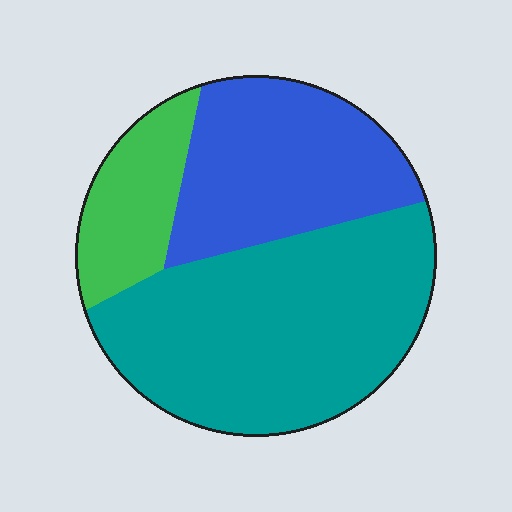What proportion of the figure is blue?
Blue covers about 30% of the figure.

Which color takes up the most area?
Teal, at roughly 55%.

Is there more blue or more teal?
Teal.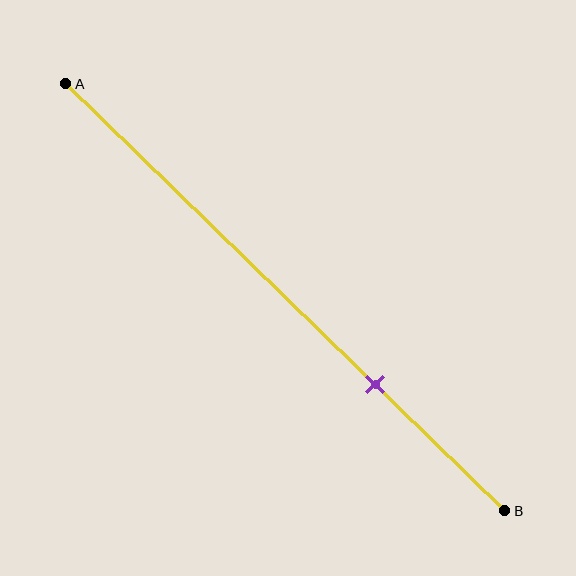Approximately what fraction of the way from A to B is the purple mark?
The purple mark is approximately 70% of the way from A to B.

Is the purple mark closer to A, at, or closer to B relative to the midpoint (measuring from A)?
The purple mark is closer to point B than the midpoint of segment AB.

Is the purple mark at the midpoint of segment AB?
No, the mark is at about 70% from A, not at the 50% midpoint.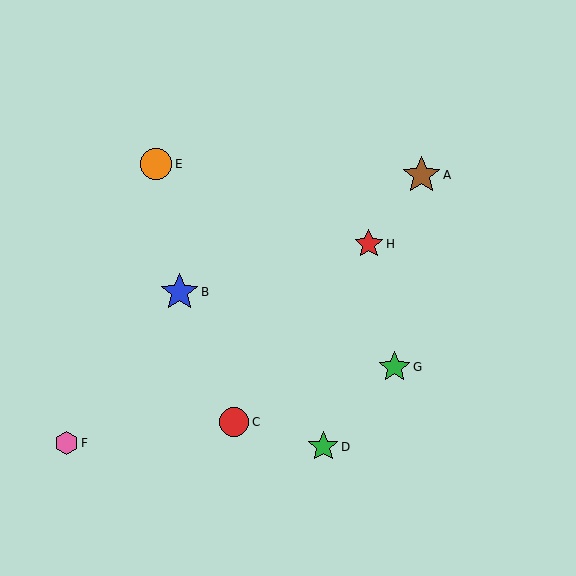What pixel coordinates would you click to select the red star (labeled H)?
Click at (369, 244) to select the red star H.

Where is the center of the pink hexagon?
The center of the pink hexagon is at (67, 443).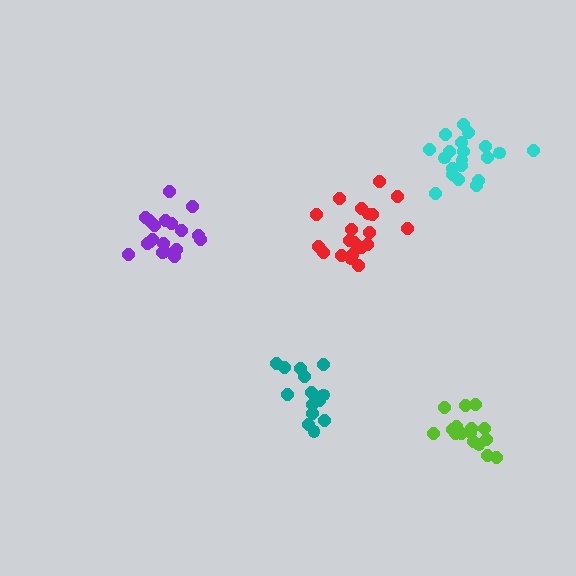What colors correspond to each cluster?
The clusters are colored: red, teal, lime, purple, cyan.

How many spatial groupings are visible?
There are 5 spatial groupings.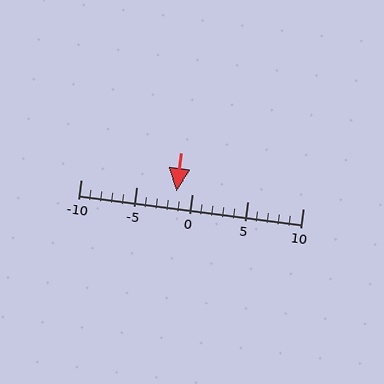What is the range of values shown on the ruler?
The ruler shows values from -10 to 10.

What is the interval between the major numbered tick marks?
The major tick marks are spaced 5 units apart.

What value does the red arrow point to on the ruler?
The red arrow points to approximately -1.